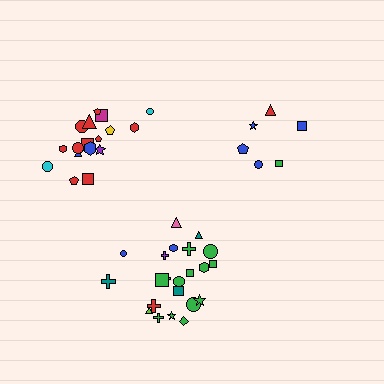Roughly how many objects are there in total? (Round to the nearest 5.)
Roughly 45 objects in total.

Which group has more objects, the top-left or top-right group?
The top-left group.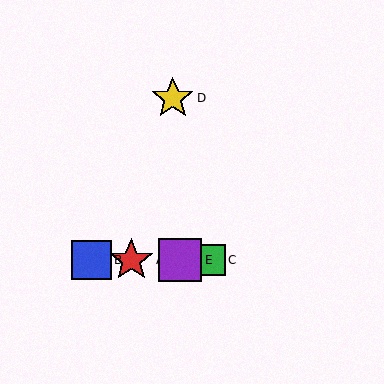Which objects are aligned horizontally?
Objects A, B, C, E are aligned horizontally.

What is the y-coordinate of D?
Object D is at y≈98.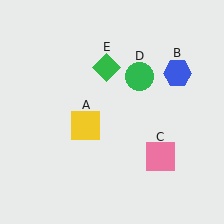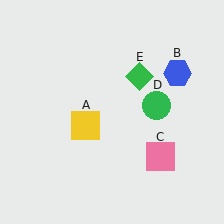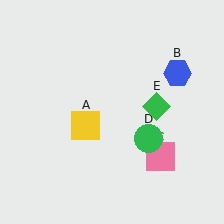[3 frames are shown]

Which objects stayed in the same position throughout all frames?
Yellow square (object A) and blue hexagon (object B) and pink square (object C) remained stationary.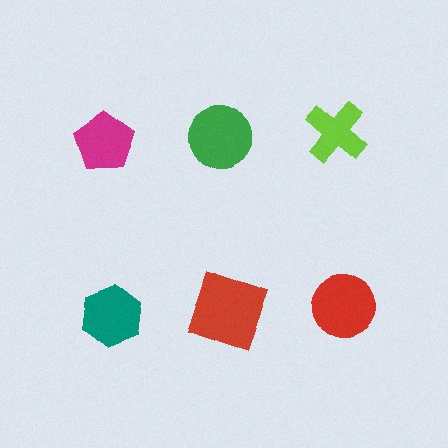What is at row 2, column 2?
A red square.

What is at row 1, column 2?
A green circle.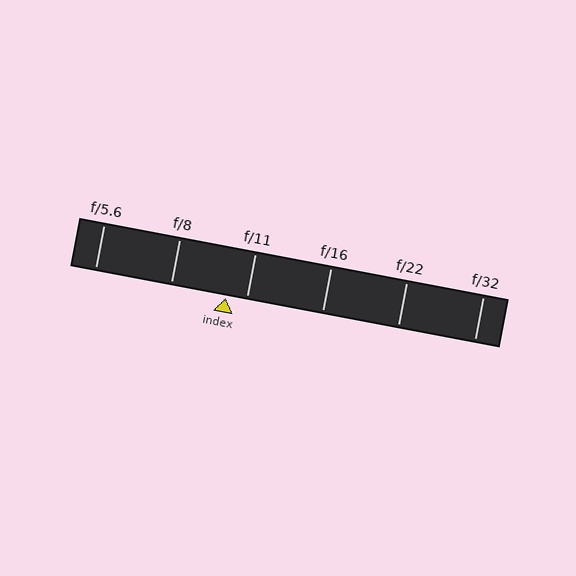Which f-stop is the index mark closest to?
The index mark is closest to f/11.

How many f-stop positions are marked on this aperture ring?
There are 6 f-stop positions marked.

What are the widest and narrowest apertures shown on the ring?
The widest aperture shown is f/5.6 and the narrowest is f/32.